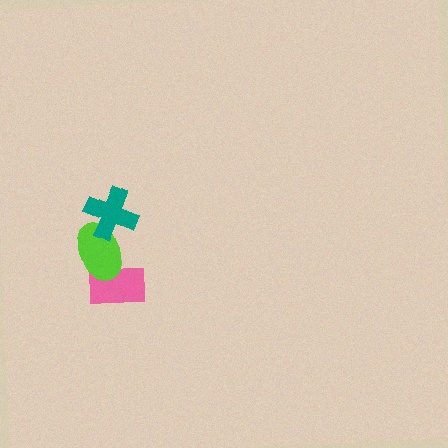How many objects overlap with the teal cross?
1 object overlaps with the teal cross.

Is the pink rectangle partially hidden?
Yes, it is partially covered by another shape.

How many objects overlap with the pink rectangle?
1 object overlaps with the pink rectangle.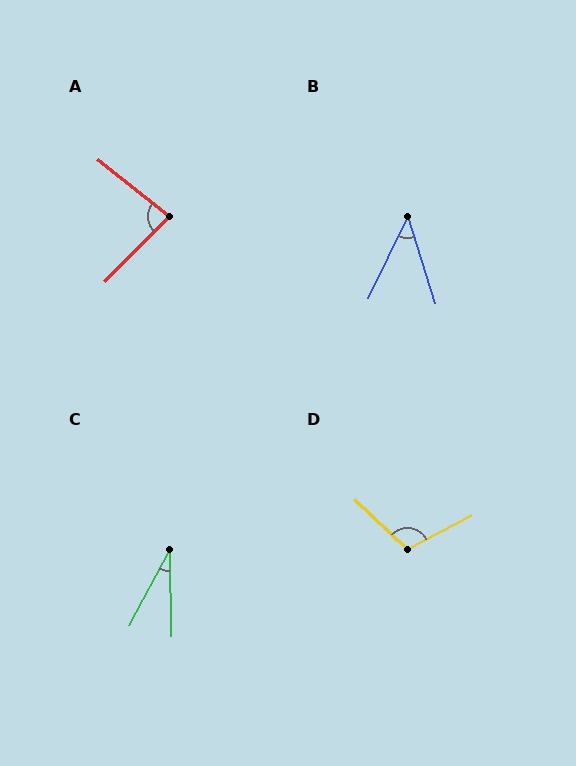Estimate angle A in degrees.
Approximately 84 degrees.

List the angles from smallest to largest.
C (29°), B (43°), A (84°), D (109°).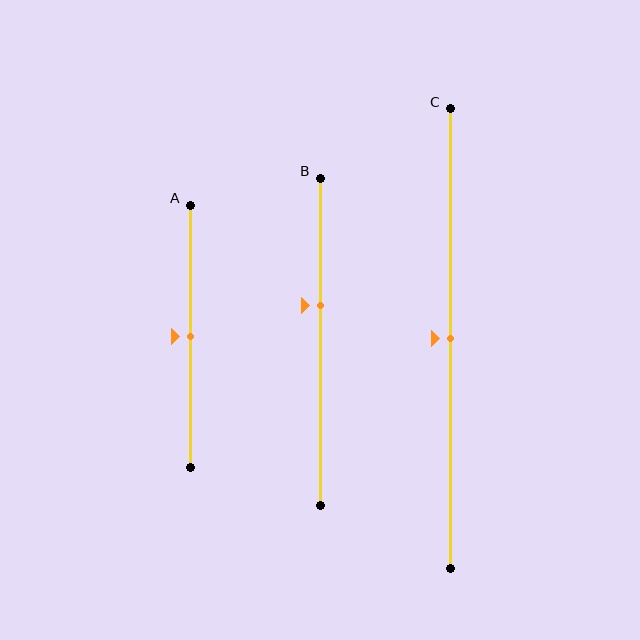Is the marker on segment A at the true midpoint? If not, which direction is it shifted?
Yes, the marker on segment A is at the true midpoint.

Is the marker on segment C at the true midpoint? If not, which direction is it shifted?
Yes, the marker on segment C is at the true midpoint.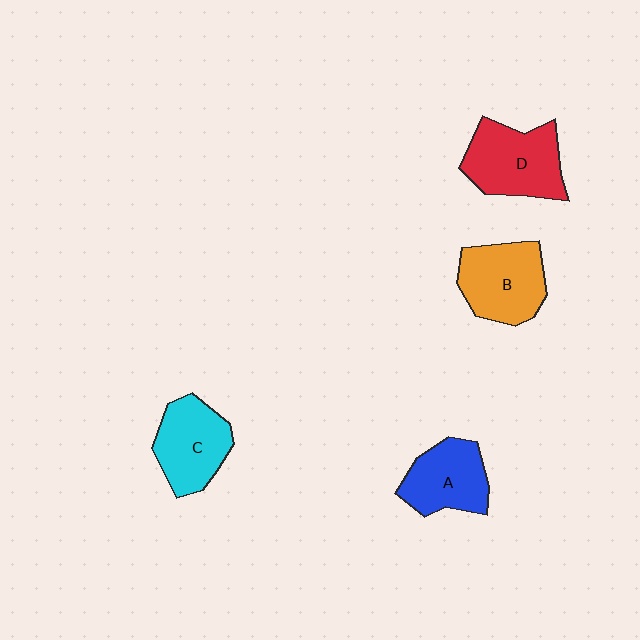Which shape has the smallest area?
Shape A (blue).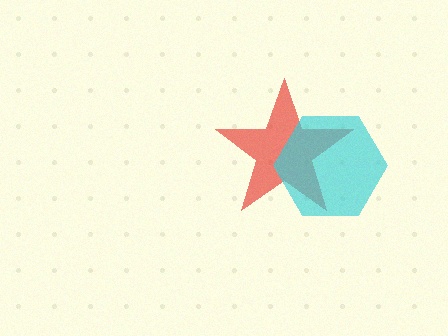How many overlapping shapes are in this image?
There are 2 overlapping shapes in the image.